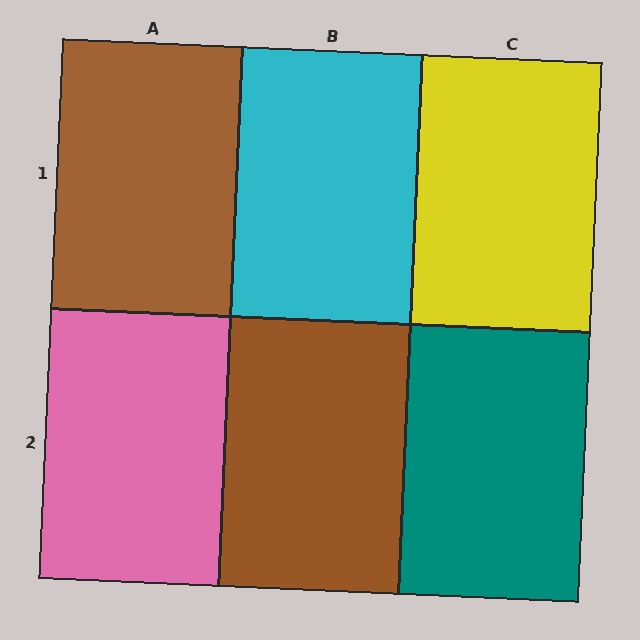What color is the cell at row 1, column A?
Brown.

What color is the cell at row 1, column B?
Cyan.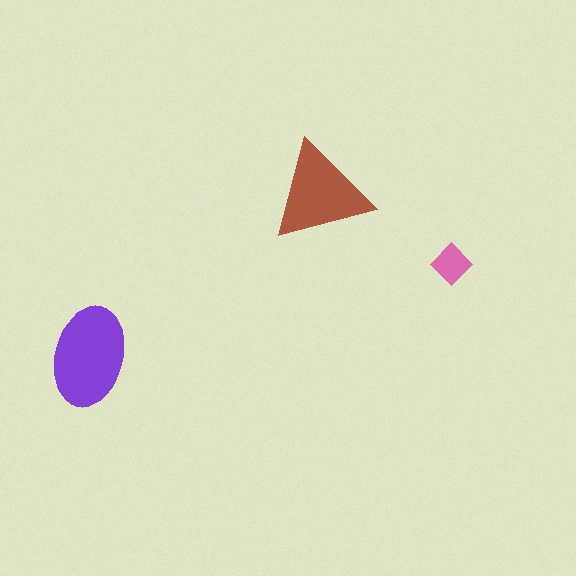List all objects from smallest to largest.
The pink diamond, the brown triangle, the purple ellipse.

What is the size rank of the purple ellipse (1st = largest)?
1st.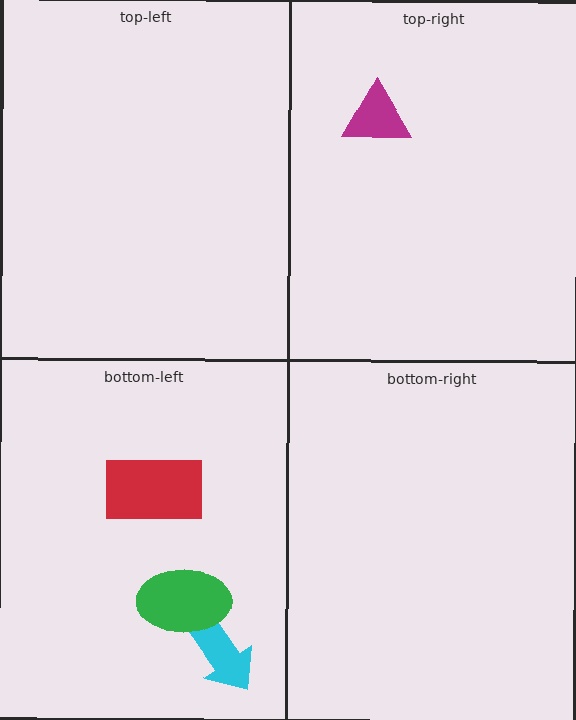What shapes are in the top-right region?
The magenta triangle.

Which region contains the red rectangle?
The bottom-left region.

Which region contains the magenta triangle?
The top-right region.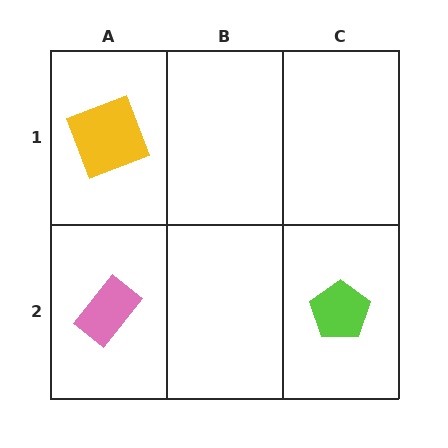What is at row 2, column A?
A pink rectangle.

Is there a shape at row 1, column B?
No, that cell is empty.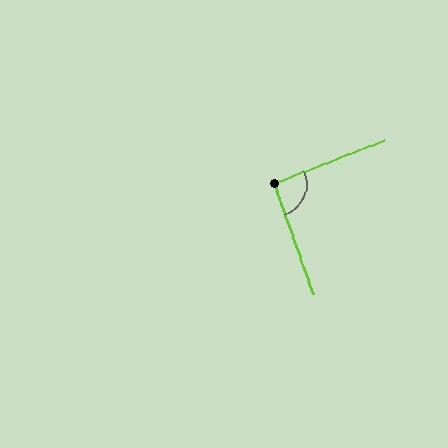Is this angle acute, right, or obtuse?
It is approximately a right angle.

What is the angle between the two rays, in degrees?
Approximately 92 degrees.